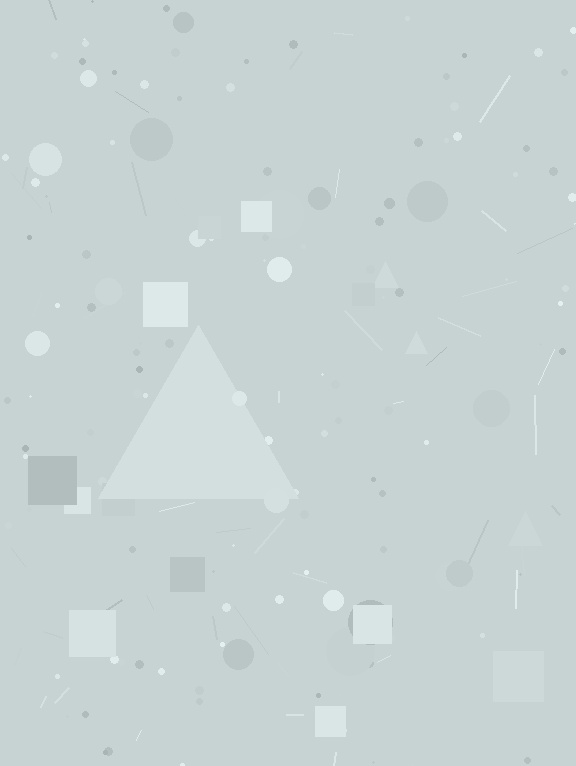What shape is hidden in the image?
A triangle is hidden in the image.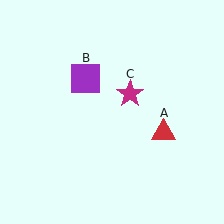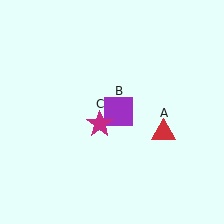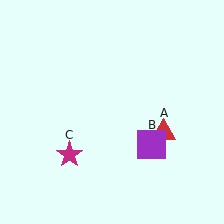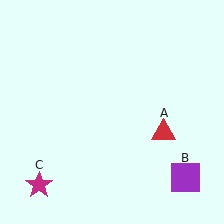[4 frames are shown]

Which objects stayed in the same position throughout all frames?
Red triangle (object A) remained stationary.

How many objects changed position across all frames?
2 objects changed position: purple square (object B), magenta star (object C).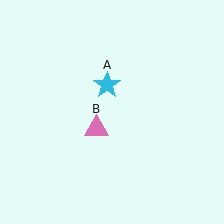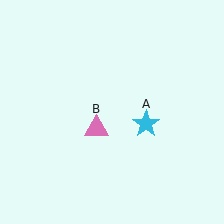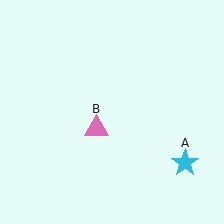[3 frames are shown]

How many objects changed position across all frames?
1 object changed position: cyan star (object A).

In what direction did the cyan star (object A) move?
The cyan star (object A) moved down and to the right.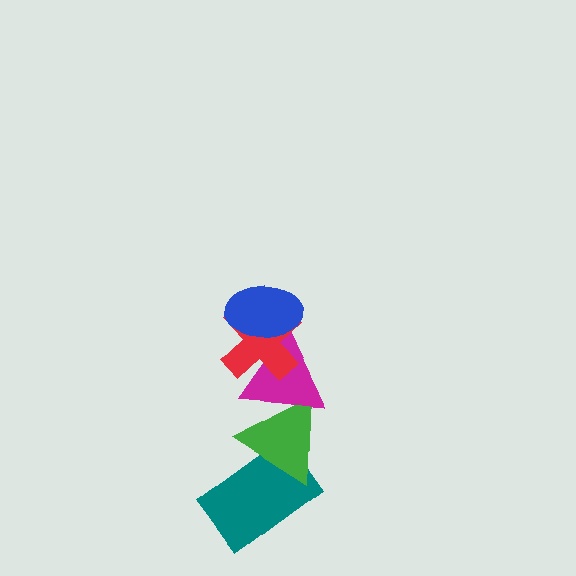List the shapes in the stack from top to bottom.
From top to bottom: the blue ellipse, the red cross, the magenta triangle, the green triangle, the teal rectangle.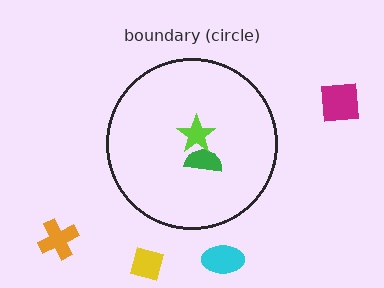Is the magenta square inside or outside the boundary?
Outside.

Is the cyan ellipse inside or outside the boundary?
Outside.